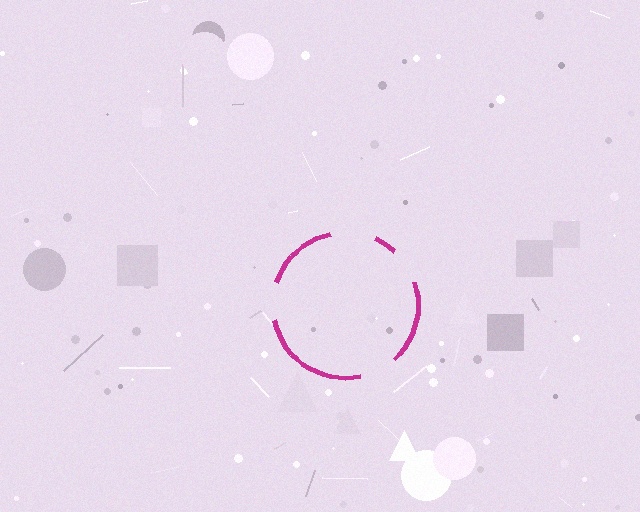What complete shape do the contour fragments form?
The contour fragments form a circle.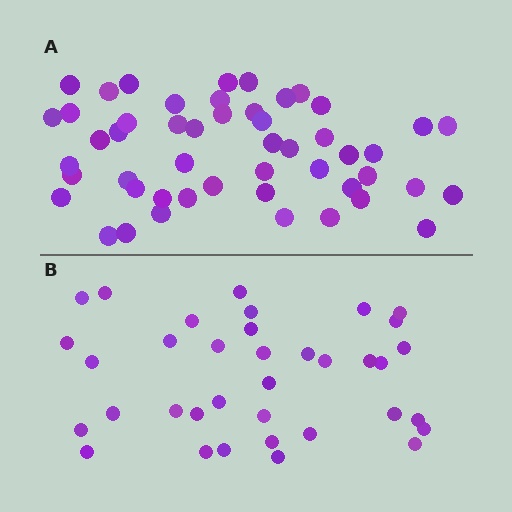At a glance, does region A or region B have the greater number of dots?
Region A (the top region) has more dots.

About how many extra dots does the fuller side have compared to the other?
Region A has approximately 15 more dots than region B.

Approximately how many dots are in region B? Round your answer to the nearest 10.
About 40 dots. (The exact count is 36, which rounds to 40.)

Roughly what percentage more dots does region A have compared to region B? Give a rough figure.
About 40% more.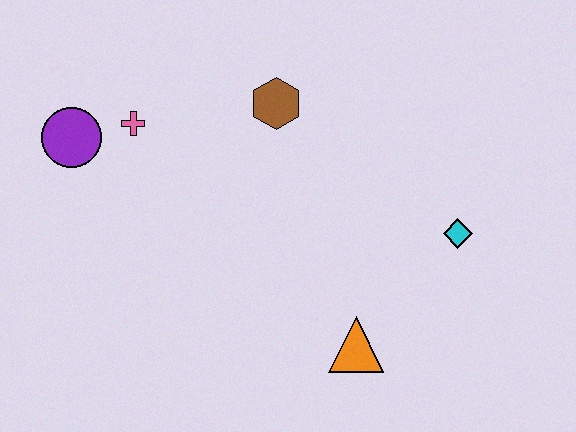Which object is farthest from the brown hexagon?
The orange triangle is farthest from the brown hexagon.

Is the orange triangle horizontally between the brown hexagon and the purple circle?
No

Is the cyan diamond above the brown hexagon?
No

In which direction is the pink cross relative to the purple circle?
The pink cross is to the right of the purple circle.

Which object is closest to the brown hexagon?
The pink cross is closest to the brown hexagon.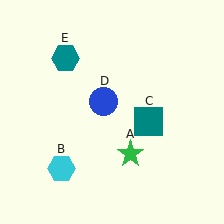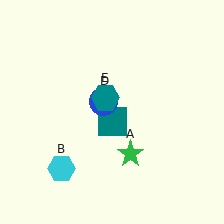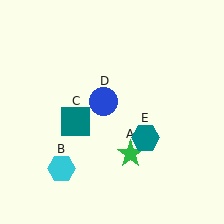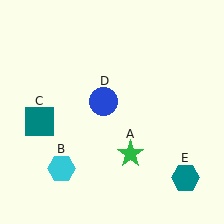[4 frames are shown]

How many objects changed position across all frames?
2 objects changed position: teal square (object C), teal hexagon (object E).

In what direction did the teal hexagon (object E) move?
The teal hexagon (object E) moved down and to the right.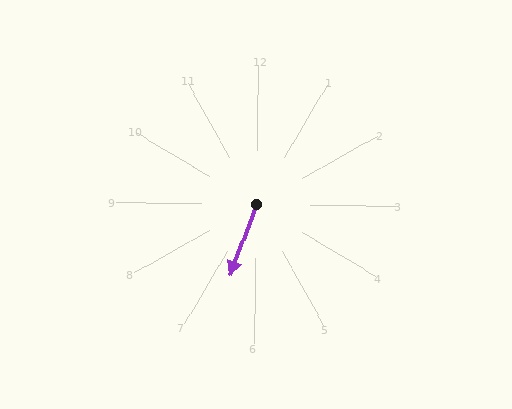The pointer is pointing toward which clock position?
Roughly 7 o'clock.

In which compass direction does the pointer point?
South.